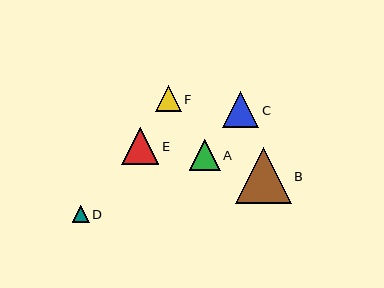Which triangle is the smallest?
Triangle D is the smallest with a size of approximately 17 pixels.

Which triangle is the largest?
Triangle B is the largest with a size of approximately 56 pixels.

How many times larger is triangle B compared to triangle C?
Triangle B is approximately 1.5 times the size of triangle C.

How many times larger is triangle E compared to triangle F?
Triangle E is approximately 1.5 times the size of triangle F.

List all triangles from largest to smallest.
From largest to smallest: B, E, C, A, F, D.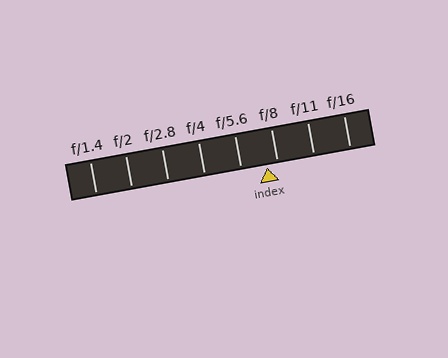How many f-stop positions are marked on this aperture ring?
There are 8 f-stop positions marked.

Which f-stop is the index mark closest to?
The index mark is closest to f/8.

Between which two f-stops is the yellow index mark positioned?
The index mark is between f/5.6 and f/8.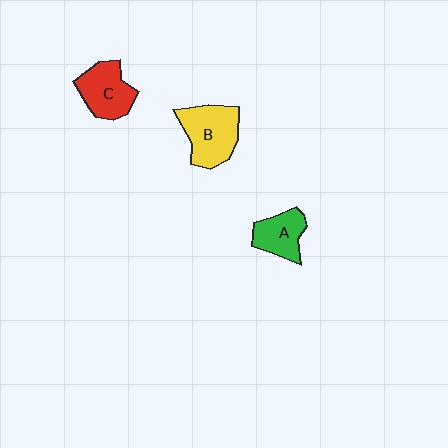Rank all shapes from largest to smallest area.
From largest to smallest: B (yellow), C (red), A (green).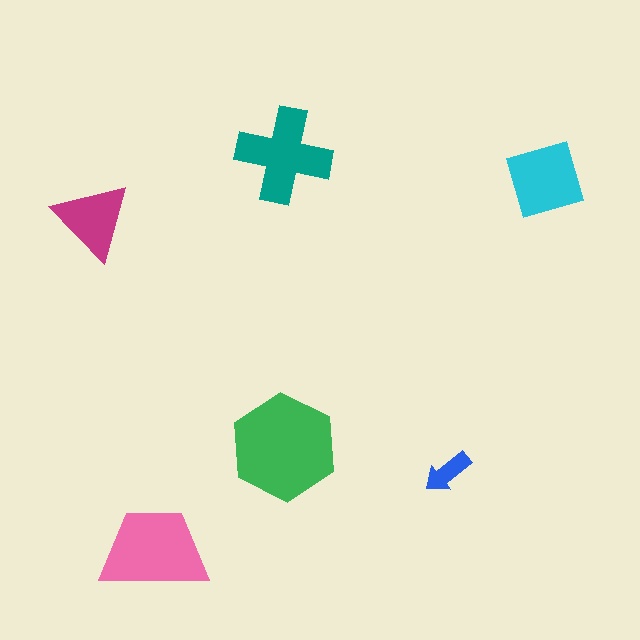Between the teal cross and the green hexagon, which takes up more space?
The green hexagon.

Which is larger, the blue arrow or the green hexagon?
The green hexagon.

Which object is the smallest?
The blue arrow.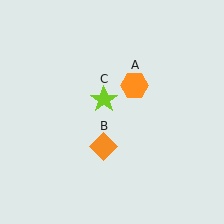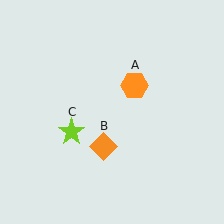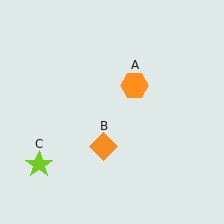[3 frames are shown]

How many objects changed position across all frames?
1 object changed position: lime star (object C).